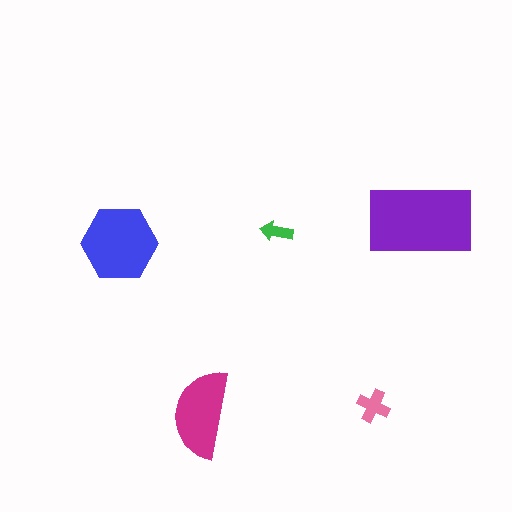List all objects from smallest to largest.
The green arrow, the pink cross, the magenta semicircle, the blue hexagon, the purple rectangle.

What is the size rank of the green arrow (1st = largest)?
5th.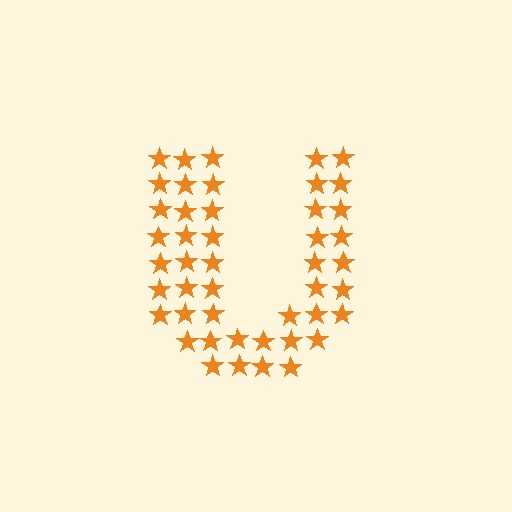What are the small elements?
The small elements are stars.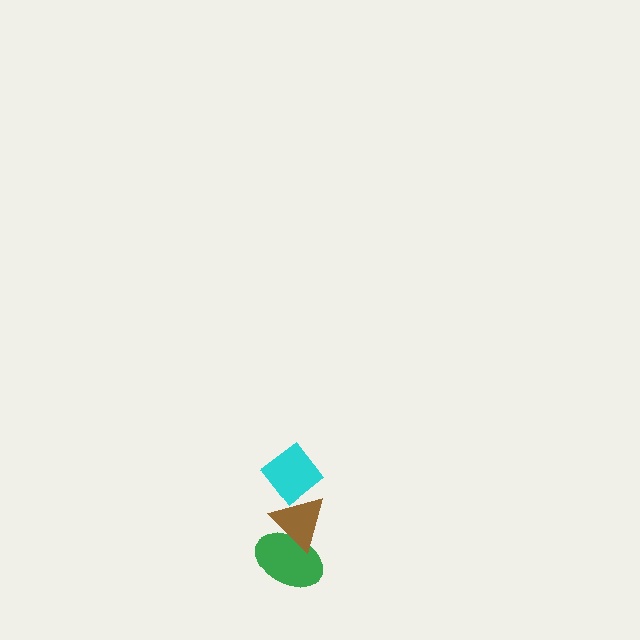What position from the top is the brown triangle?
The brown triangle is 2nd from the top.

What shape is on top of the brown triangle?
The cyan diamond is on top of the brown triangle.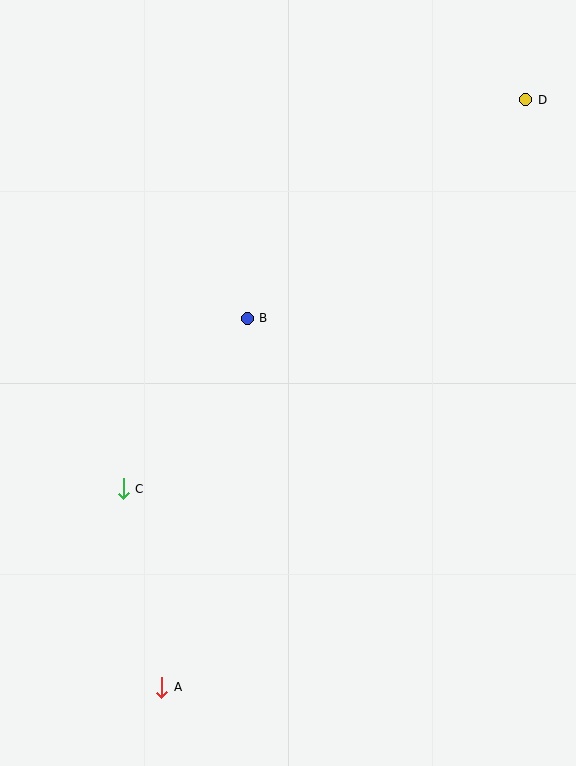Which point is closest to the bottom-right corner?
Point A is closest to the bottom-right corner.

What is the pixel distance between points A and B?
The distance between A and B is 379 pixels.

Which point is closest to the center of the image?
Point B at (247, 318) is closest to the center.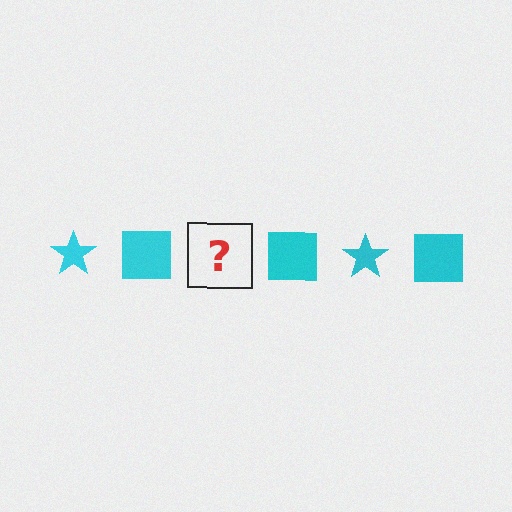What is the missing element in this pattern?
The missing element is a cyan star.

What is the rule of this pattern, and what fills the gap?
The rule is that the pattern cycles through star, square shapes in cyan. The gap should be filled with a cyan star.